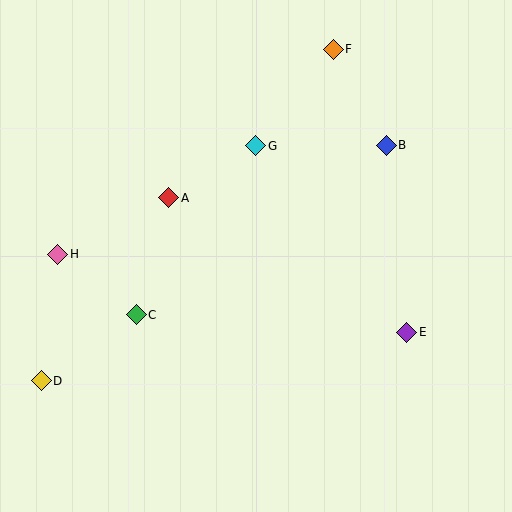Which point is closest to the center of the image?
Point A at (169, 198) is closest to the center.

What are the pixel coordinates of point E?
Point E is at (407, 332).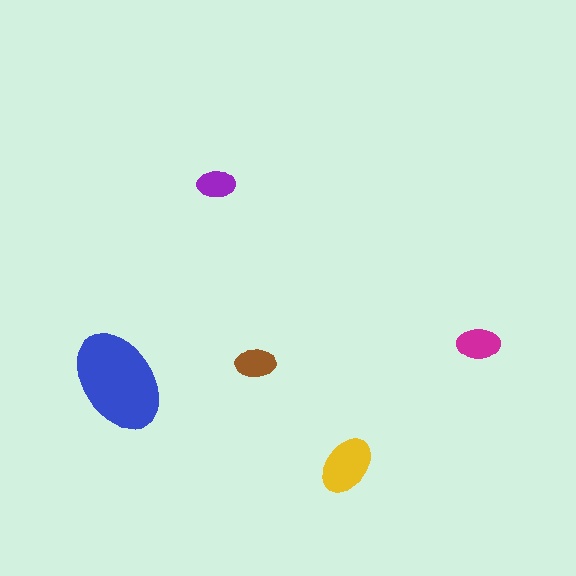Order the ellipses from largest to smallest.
the blue one, the yellow one, the magenta one, the brown one, the purple one.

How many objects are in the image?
There are 5 objects in the image.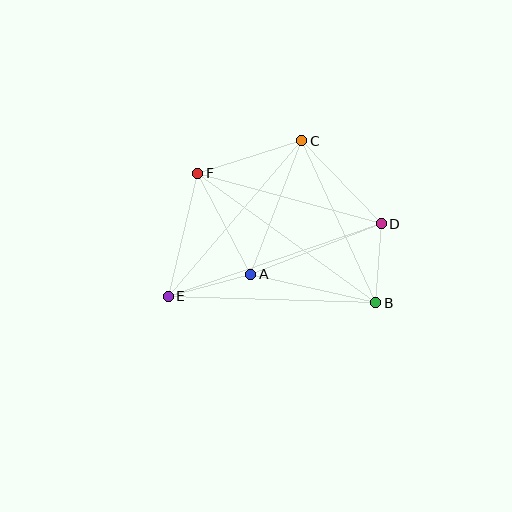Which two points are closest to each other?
Points B and D are closest to each other.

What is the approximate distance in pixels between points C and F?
The distance between C and F is approximately 109 pixels.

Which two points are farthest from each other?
Points D and E are farthest from each other.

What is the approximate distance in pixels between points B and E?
The distance between B and E is approximately 207 pixels.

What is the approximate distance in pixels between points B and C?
The distance between B and C is approximately 178 pixels.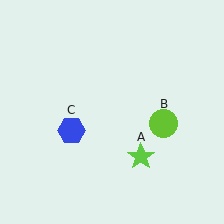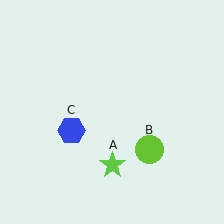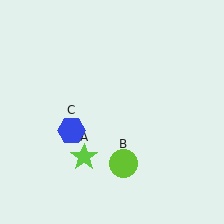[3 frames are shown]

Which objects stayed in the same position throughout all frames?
Blue hexagon (object C) remained stationary.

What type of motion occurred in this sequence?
The lime star (object A), lime circle (object B) rotated clockwise around the center of the scene.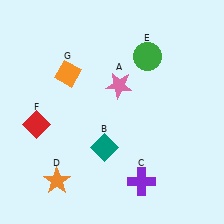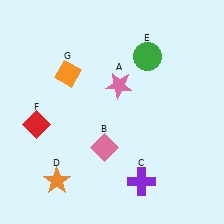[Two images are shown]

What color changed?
The diamond (B) changed from teal in Image 1 to pink in Image 2.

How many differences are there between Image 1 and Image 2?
There is 1 difference between the two images.